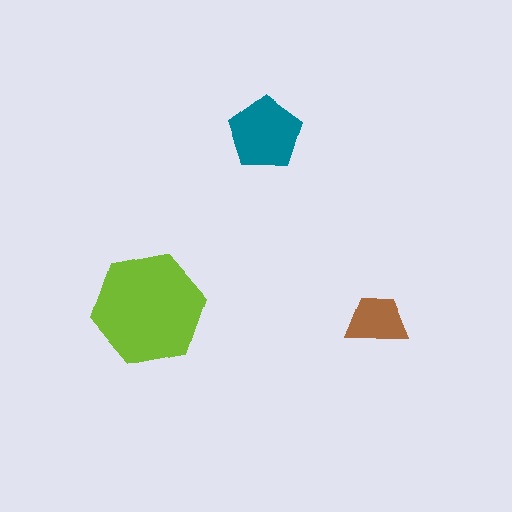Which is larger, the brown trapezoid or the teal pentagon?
The teal pentagon.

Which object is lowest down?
The brown trapezoid is bottommost.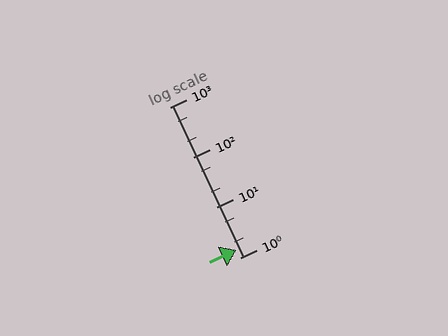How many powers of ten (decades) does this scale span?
The scale spans 3 decades, from 1 to 1000.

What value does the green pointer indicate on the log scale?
The pointer indicates approximately 1.4.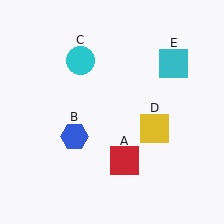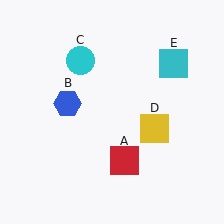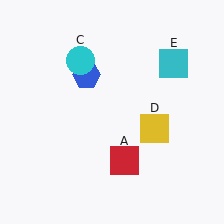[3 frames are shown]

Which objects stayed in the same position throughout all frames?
Red square (object A) and cyan circle (object C) and yellow square (object D) and cyan square (object E) remained stationary.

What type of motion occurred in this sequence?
The blue hexagon (object B) rotated clockwise around the center of the scene.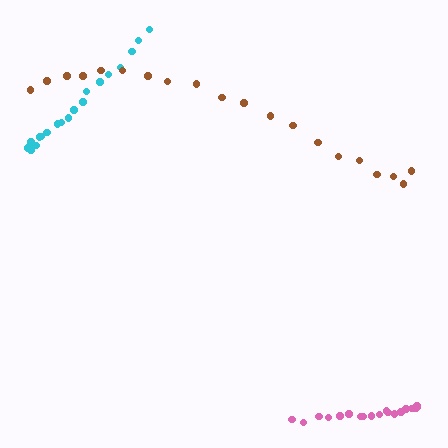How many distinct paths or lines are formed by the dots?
There are 3 distinct paths.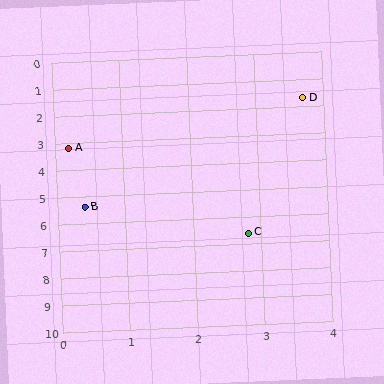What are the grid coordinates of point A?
Point A is at approximately (0.2, 3.2).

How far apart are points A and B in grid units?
Points A and B are about 2.2 grid units apart.